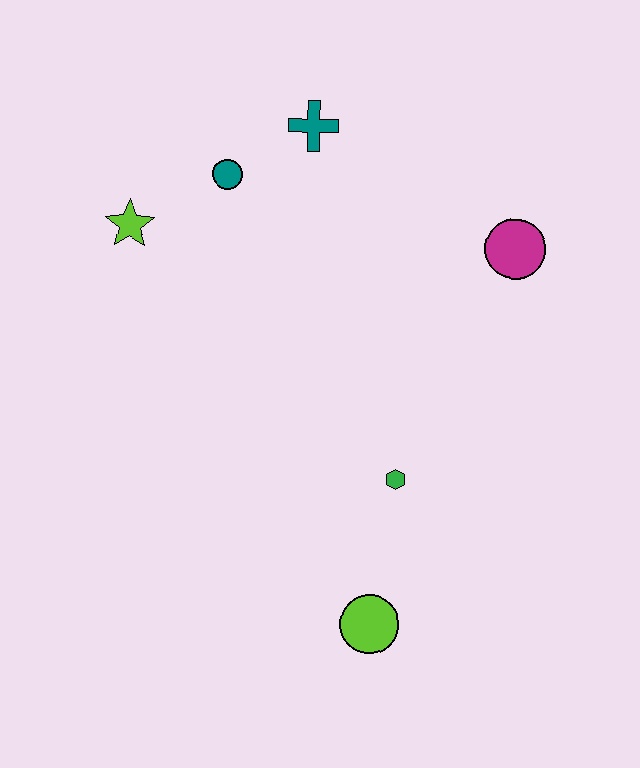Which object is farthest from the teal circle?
The lime circle is farthest from the teal circle.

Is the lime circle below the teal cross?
Yes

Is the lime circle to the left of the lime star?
No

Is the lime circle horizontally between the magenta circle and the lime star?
Yes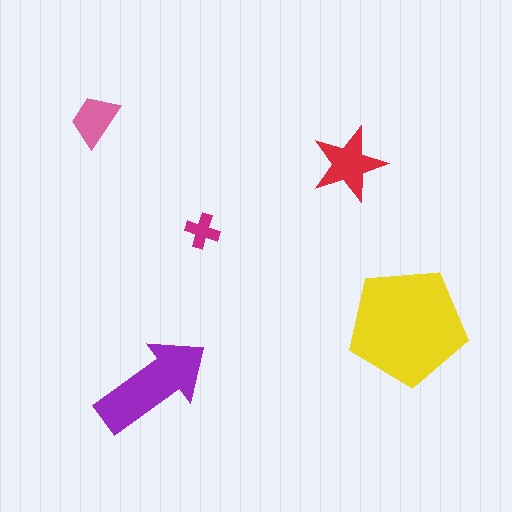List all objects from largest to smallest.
The yellow pentagon, the purple arrow, the red star, the pink trapezoid, the magenta cross.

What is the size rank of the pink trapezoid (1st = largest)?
4th.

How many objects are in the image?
There are 5 objects in the image.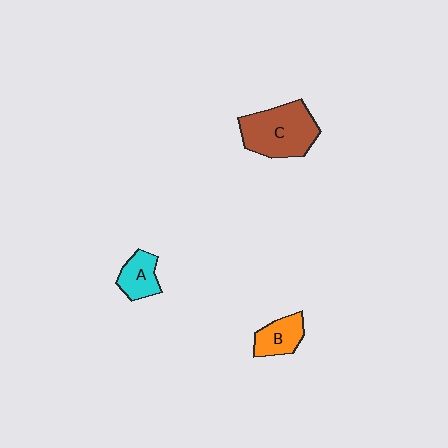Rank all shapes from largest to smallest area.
From largest to smallest: C (brown), B (orange), A (cyan).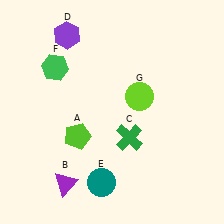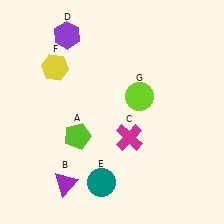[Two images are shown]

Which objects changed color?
C changed from green to magenta. F changed from green to yellow.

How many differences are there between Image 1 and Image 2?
There are 2 differences between the two images.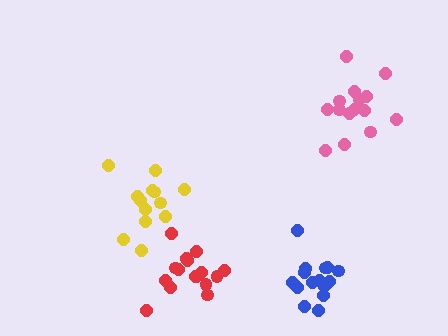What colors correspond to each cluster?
The clusters are colored: yellow, blue, pink, red.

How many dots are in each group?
Group 1: 13 dots, Group 2: 15 dots, Group 3: 15 dots, Group 4: 16 dots (59 total).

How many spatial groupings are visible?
There are 4 spatial groupings.